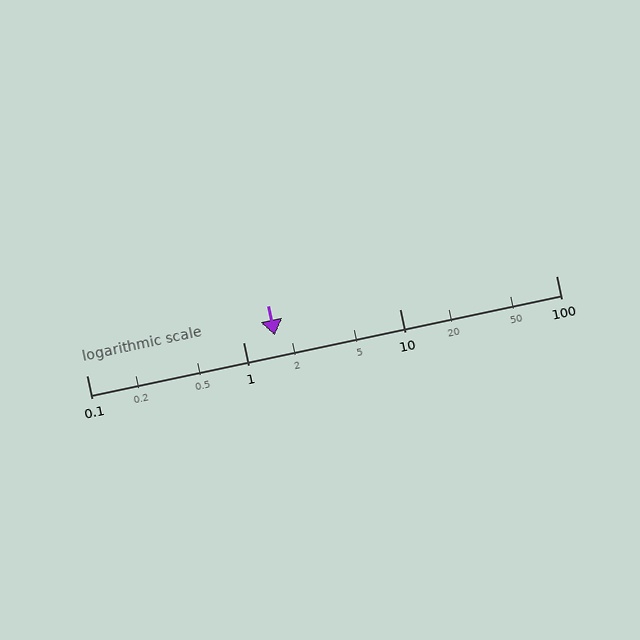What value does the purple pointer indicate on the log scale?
The pointer indicates approximately 1.6.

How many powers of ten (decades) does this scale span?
The scale spans 3 decades, from 0.1 to 100.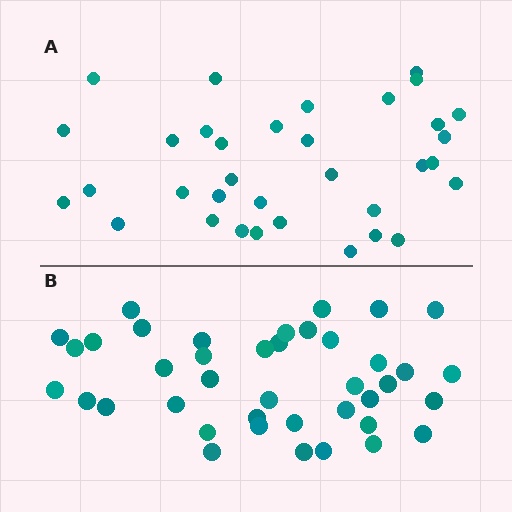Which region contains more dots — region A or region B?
Region B (the bottom region) has more dots.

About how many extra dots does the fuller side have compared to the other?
Region B has about 6 more dots than region A.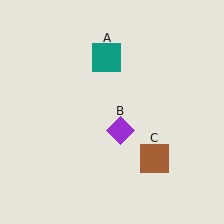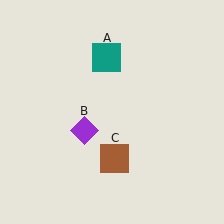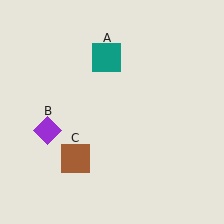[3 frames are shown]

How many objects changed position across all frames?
2 objects changed position: purple diamond (object B), brown square (object C).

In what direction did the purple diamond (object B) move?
The purple diamond (object B) moved left.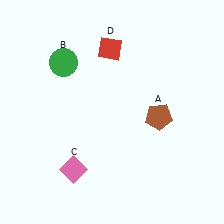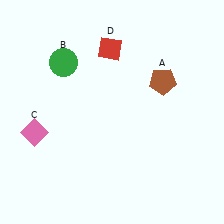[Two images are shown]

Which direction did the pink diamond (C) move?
The pink diamond (C) moved left.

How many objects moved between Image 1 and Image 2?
2 objects moved between the two images.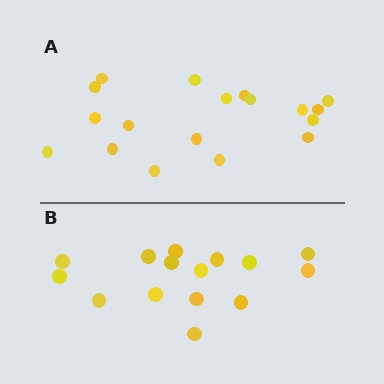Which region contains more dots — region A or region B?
Region A (the top region) has more dots.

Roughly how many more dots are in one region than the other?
Region A has just a few more — roughly 2 or 3 more dots than region B.